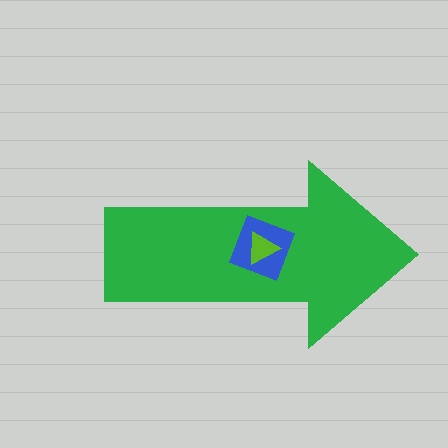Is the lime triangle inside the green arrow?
Yes.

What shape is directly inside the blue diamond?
The lime triangle.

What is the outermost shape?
The green arrow.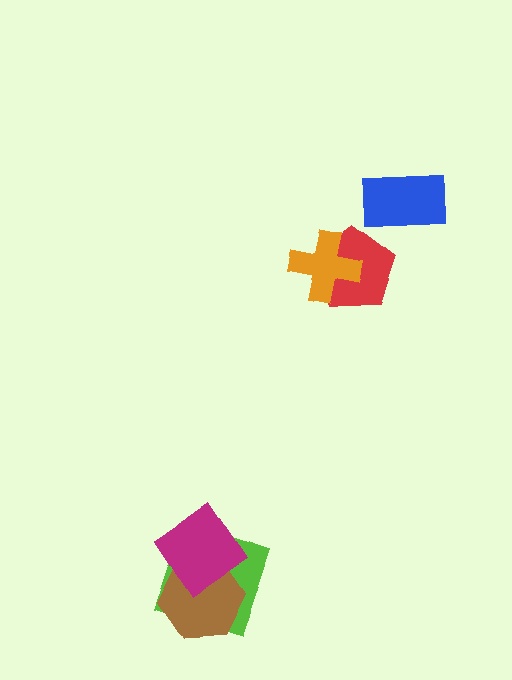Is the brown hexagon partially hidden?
Yes, it is partially covered by another shape.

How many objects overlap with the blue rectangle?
0 objects overlap with the blue rectangle.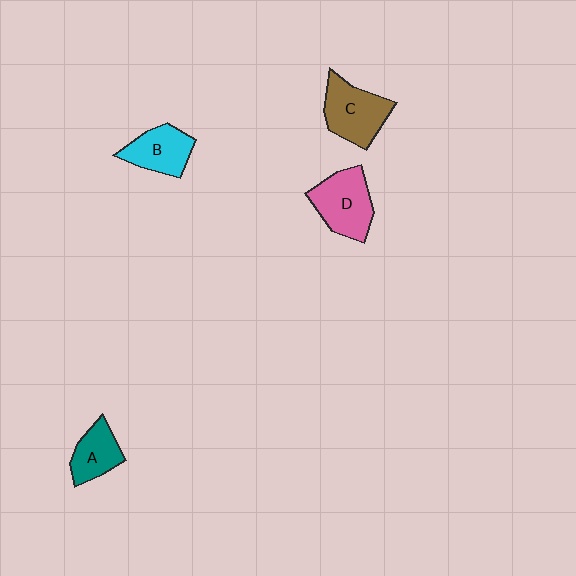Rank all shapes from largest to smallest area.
From largest to smallest: D (pink), C (brown), B (cyan), A (teal).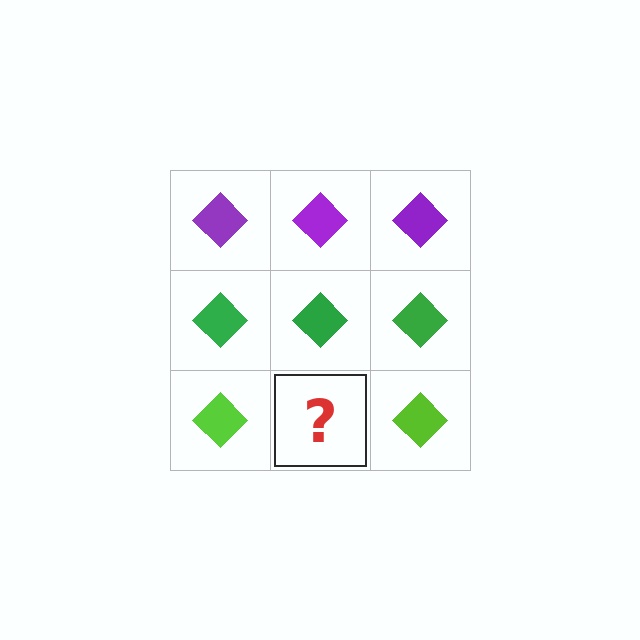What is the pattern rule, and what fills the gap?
The rule is that each row has a consistent color. The gap should be filled with a lime diamond.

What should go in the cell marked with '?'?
The missing cell should contain a lime diamond.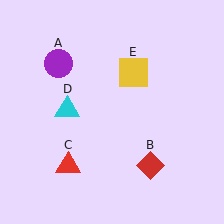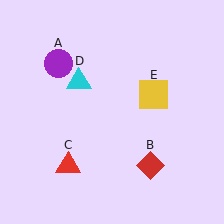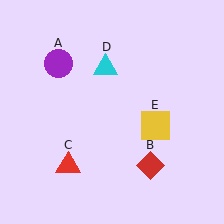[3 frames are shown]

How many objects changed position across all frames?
2 objects changed position: cyan triangle (object D), yellow square (object E).